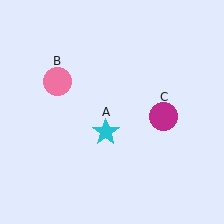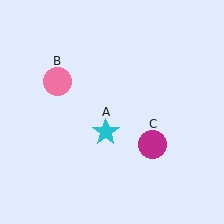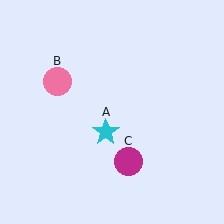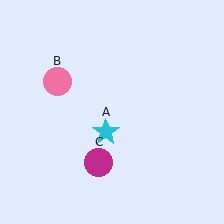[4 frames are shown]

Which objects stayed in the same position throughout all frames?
Cyan star (object A) and pink circle (object B) remained stationary.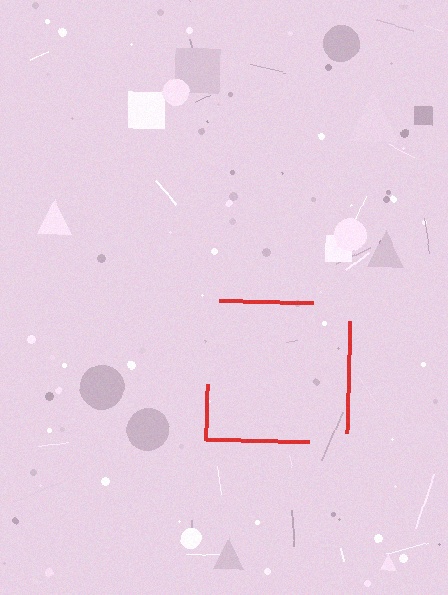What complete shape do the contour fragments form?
The contour fragments form a square.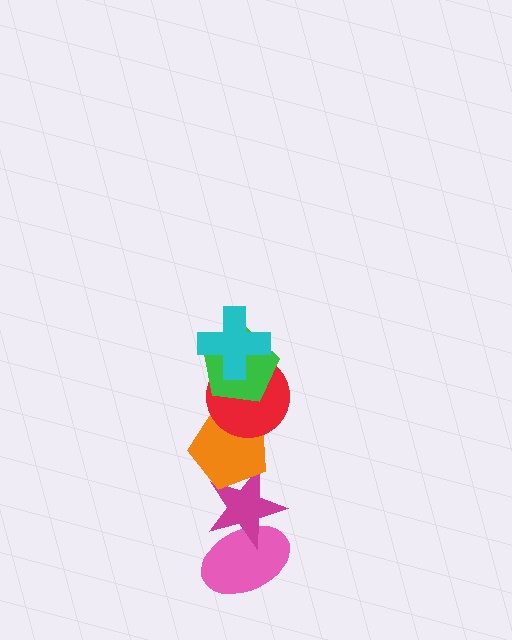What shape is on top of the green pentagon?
The cyan cross is on top of the green pentagon.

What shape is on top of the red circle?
The green pentagon is on top of the red circle.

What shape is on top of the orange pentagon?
The red circle is on top of the orange pentagon.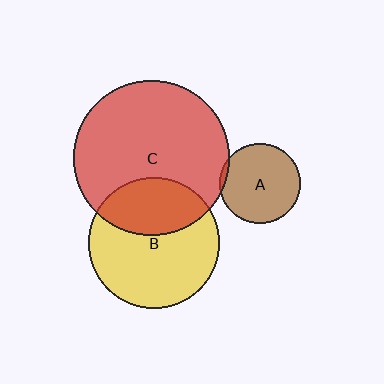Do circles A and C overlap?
Yes.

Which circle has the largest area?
Circle C (red).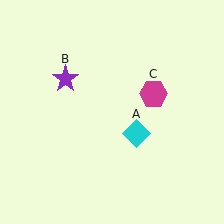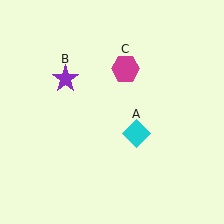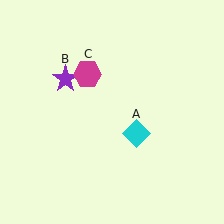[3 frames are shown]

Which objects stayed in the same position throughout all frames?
Cyan diamond (object A) and purple star (object B) remained stationary.